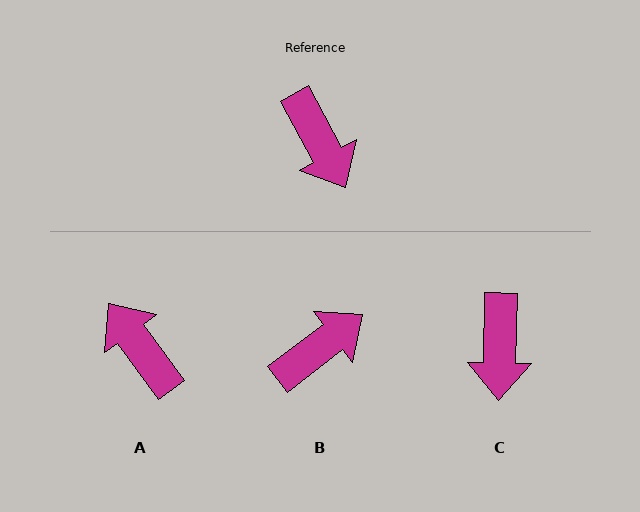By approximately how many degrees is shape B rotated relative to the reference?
Approximately 99 degrees counter-clockwise.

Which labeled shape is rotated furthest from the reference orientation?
A, about 173 degrees away.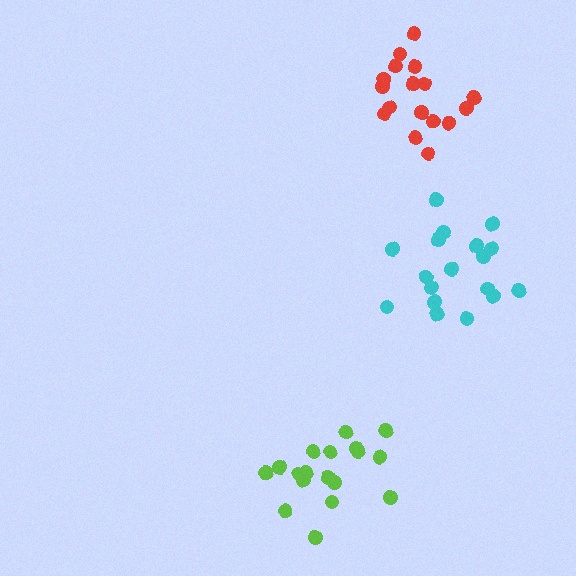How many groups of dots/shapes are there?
There are 3 groups.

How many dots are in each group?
Group 1: 17 dots, Group 2: 18 dots, Group 3: 18 dots (53 total).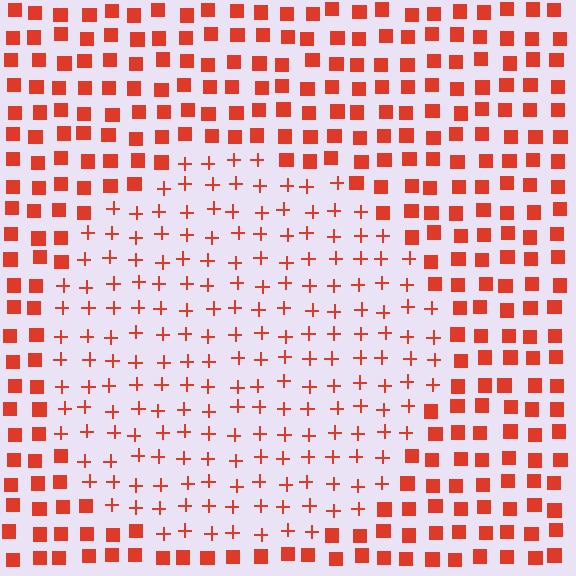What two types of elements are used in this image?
The image uses plus signs inside the circle region and squares outside it.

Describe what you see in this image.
The image is filled with small red elements arranged in a uniform grid. A circle-shaped region contains plus signs, while the surrounding area contains squares. The boundary is defined purely by the change in element shape.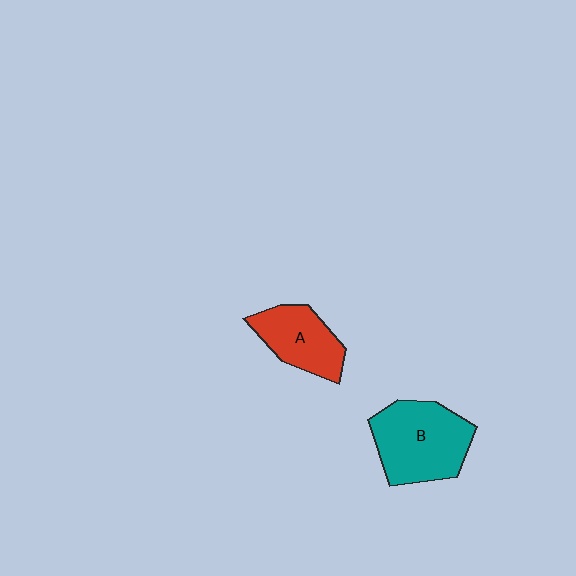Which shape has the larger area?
Shape B (teal).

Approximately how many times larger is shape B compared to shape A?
Approximately 1.5 times.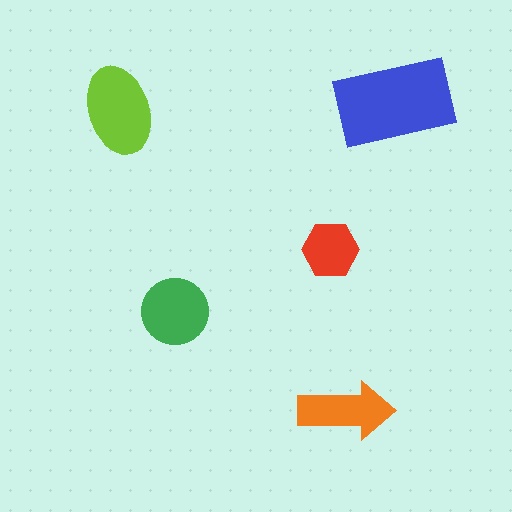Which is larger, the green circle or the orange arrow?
The green circle.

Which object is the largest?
The blue rectangle.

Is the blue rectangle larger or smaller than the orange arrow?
Larger.